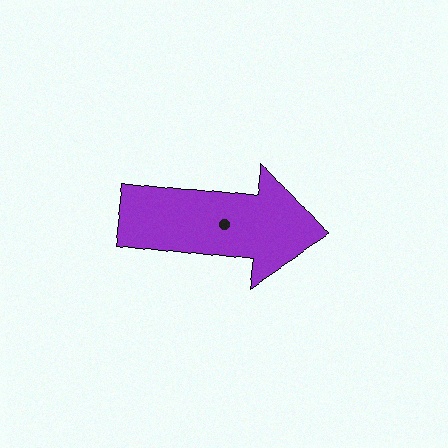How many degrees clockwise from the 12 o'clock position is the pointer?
Approximately 97 degrees.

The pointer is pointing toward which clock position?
Roughly 3 o'clock.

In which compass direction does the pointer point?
East.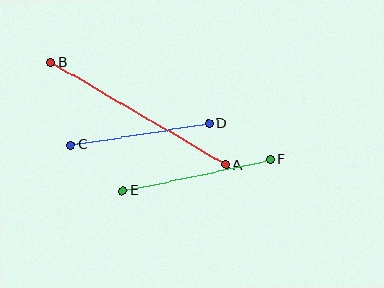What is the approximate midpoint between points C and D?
The midpoint is at approximately (140, 134) pixels.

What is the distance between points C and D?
The distance is approximately 140 pixels.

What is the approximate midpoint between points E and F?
The midpoint is at approximately (197, 175) pixels.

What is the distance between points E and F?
The distance is approximately 151 pixels.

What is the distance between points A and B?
The distance is approximately 203 pixels.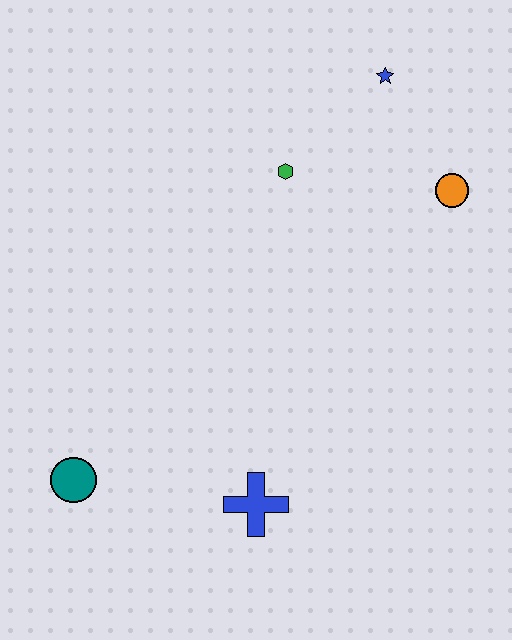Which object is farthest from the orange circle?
The teal circle is farthest from the orange circle.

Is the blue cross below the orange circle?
Yes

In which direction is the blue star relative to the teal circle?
The blue star is above the teal circle.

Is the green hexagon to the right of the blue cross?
Yes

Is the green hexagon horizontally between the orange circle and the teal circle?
Yes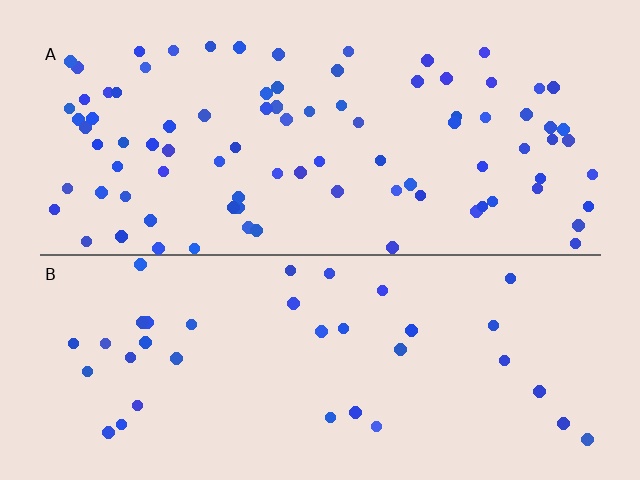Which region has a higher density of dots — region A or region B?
A (the top).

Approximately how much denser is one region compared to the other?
Approximately 2.4× — region A over region B.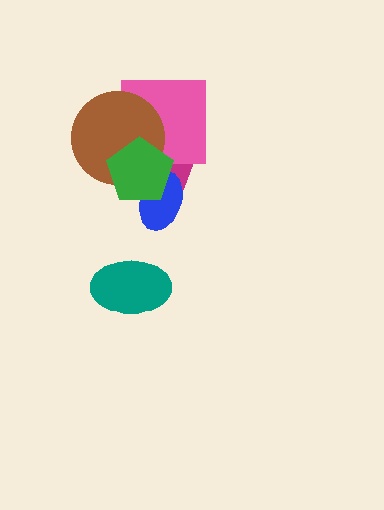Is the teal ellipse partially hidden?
No, no other shape covers it.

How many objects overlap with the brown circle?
3 objects overlap with the brown circle.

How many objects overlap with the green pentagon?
4 objects overlap with the green pentagon.